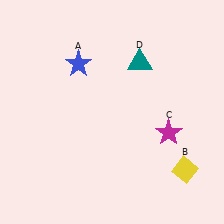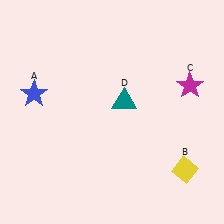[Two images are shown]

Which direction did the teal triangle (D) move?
The teal triangle (D) moved down.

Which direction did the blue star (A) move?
The blue star (A) moved left.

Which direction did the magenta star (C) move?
The magenta star (C) moved up.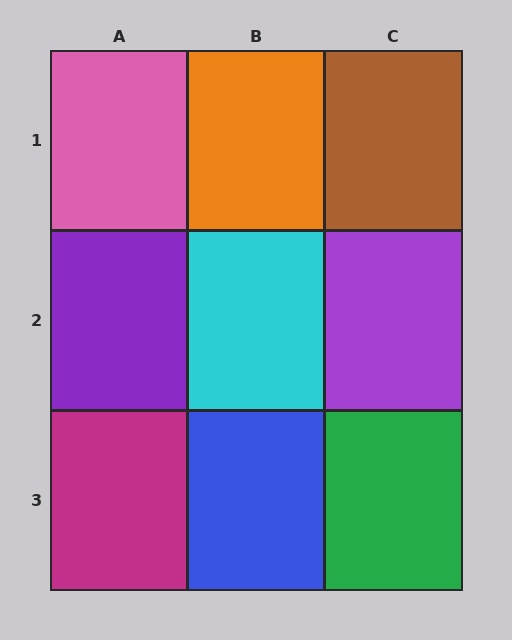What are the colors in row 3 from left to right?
Magenta, blue, green.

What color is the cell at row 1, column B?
Orange.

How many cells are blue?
1 cell is blue.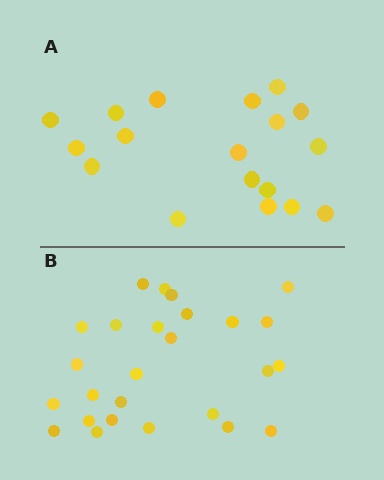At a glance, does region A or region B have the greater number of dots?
Region B (the bottom region) has more dots.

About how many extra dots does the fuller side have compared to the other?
Region B has roughly 8 or so more dots than region A.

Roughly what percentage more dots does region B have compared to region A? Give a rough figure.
About 45% more.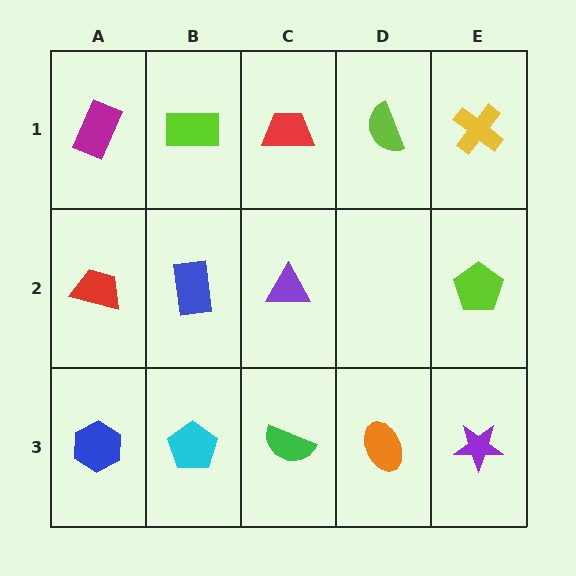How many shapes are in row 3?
5 shapes.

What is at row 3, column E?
A purple star.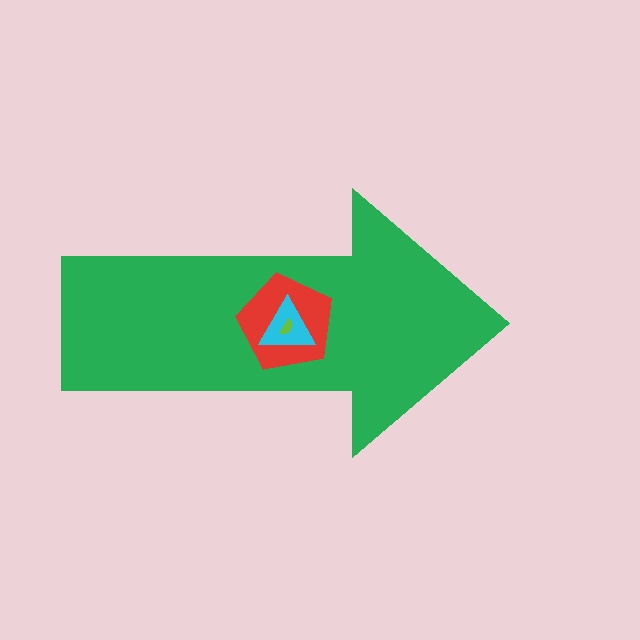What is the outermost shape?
The green arrow.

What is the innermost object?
The lime semicircle.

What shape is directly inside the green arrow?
The red pentagon.